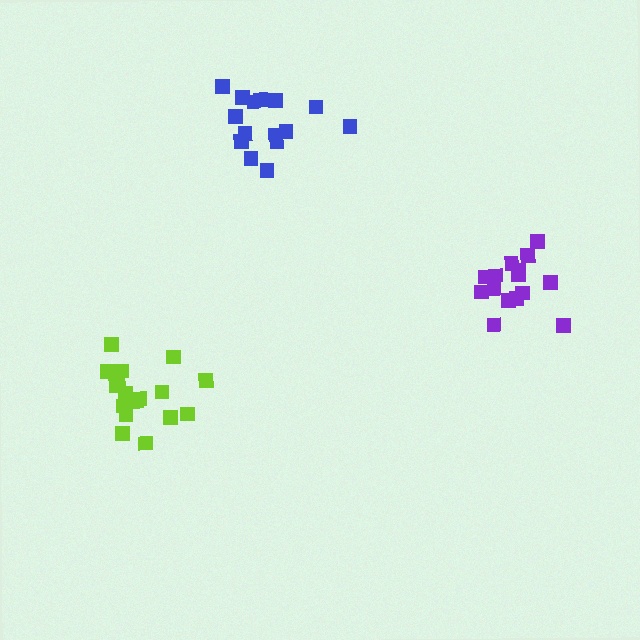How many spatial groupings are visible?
There are 3 spatial groupings.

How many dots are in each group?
Group 1: 15 dots, Group 2: 18 dots, Group 3: 15 dots (48 total).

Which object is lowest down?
The lime cluster is bottommost.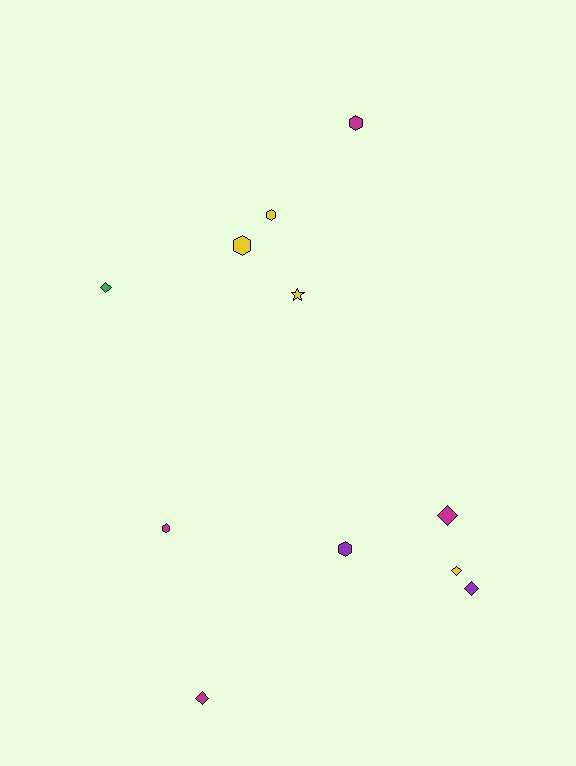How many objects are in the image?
There are 11 objects.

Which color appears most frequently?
Magenta, with 4 objects.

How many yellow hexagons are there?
There are 2 yellow hexagons.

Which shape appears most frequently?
Hexagon, with 5 objects.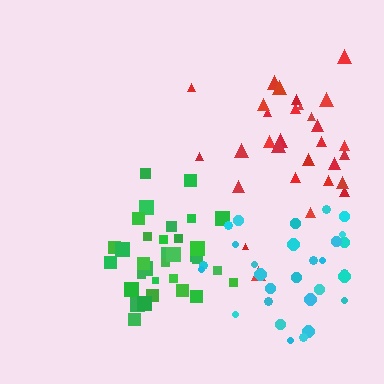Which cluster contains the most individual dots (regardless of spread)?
Green (33).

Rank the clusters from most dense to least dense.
green, cyan, red.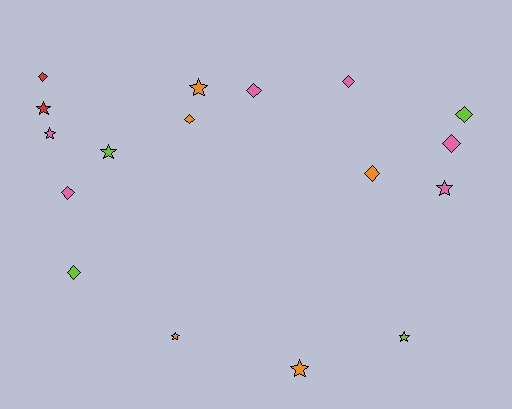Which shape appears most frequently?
Diamond, with 9 objects.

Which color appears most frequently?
Pink, with 6 objects.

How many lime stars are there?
There are 2 lime stars.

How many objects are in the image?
There are 17 objects.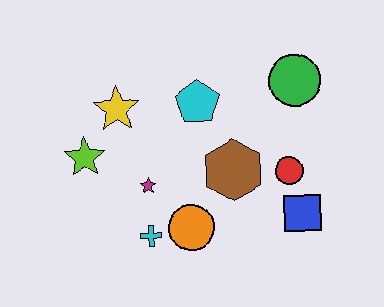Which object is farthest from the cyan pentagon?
The blue square is farthest from the cyan pentagon.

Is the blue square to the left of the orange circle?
No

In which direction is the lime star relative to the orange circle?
The lime star is to the left of the orange circle.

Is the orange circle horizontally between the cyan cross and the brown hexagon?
Yes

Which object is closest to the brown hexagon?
The red circle is closest to the brown hexagon.